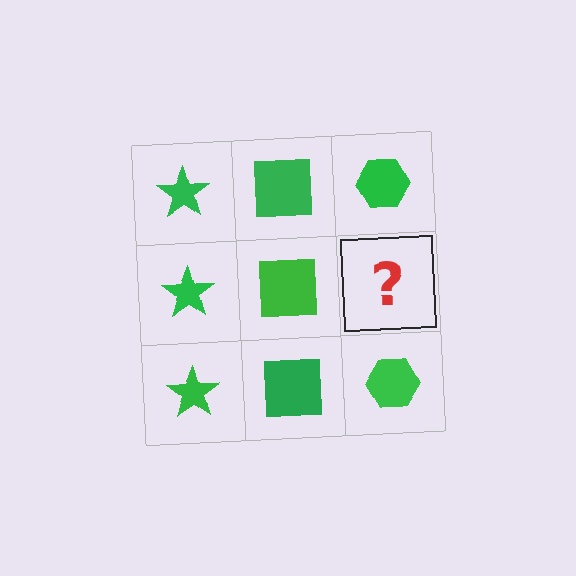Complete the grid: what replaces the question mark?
The question mark should be replaced with a green hexagon.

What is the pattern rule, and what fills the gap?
The rule is that each column has a consistent shape. The gap should be filled with a green hexagon.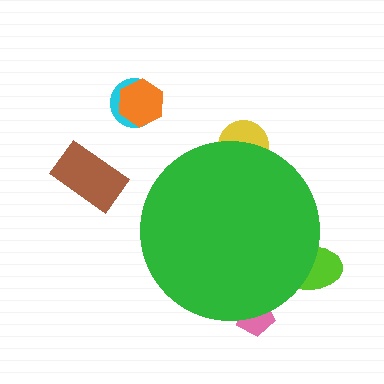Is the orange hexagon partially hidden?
No, the orange hexagon is fully visible.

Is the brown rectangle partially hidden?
No, the brown rectangle is fully visible.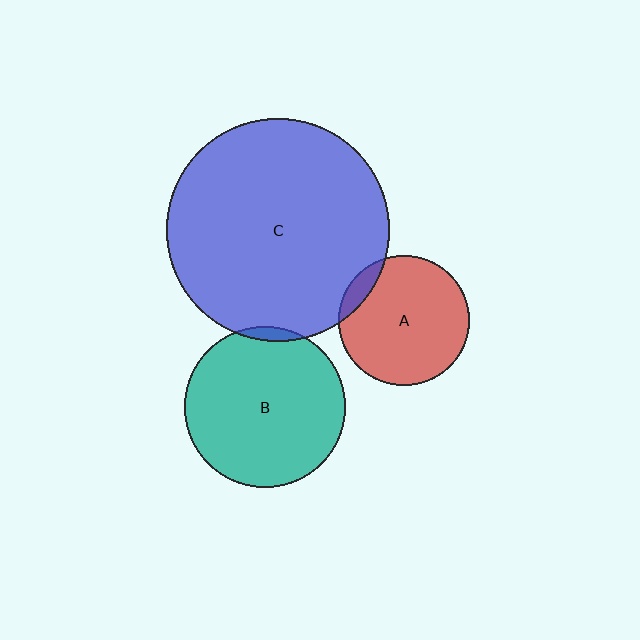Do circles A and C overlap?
Yes.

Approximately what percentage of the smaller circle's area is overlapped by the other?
Approximately 10%.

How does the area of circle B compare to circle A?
Approximately 1.5 times.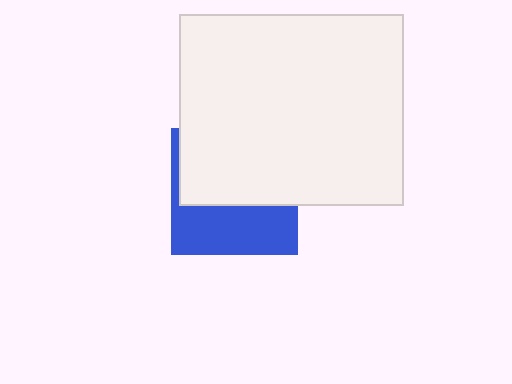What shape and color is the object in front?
The object in front is a white rectangle.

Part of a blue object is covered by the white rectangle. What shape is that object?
It is a square.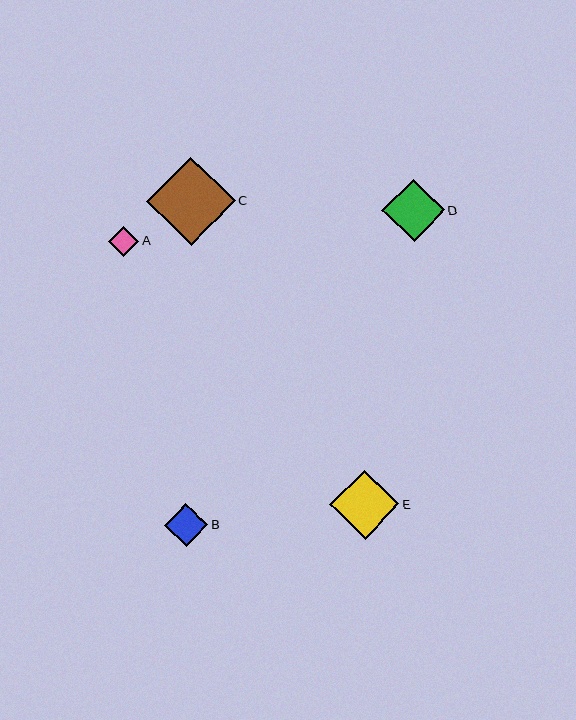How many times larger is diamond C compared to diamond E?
Diamond C is approximately 1.3 times the size of diamond E.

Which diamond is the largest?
Diamond C is the largest with a size of approximately 88 pixels.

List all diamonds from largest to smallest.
From largest to smallest: C, E, D, B, A.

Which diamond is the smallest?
Diamond A is the smallest with a size of approximately 30 pixels.